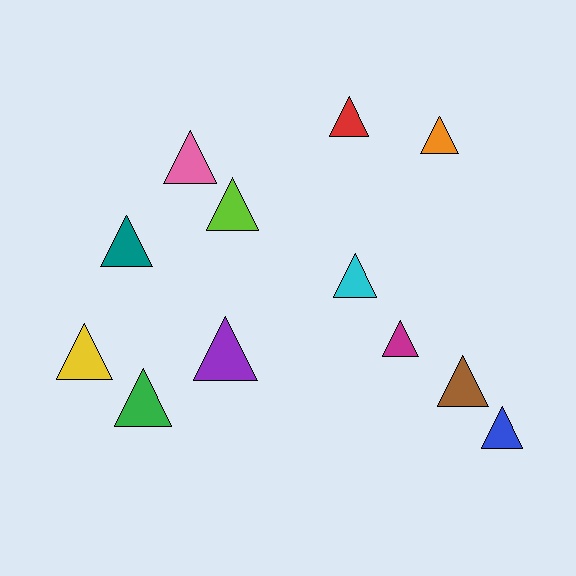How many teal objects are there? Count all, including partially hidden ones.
There is 1 teal object.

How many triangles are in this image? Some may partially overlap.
There are 12 triangles.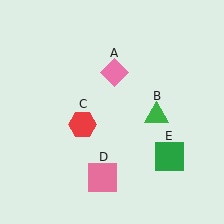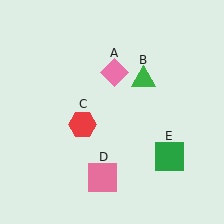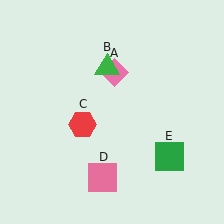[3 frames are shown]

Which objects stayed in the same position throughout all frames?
Pink diamond (object A) and red hexagon (object C) and pink square (object D) and green square (object E) remained stationary.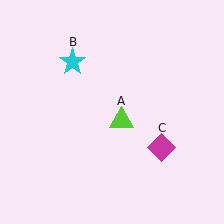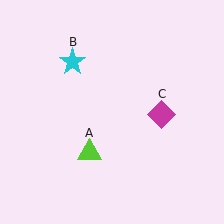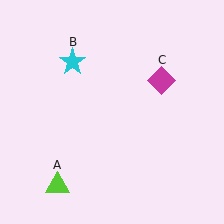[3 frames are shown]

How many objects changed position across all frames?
2 objects changed position: lime triangle (object A), magenta diamond (object C).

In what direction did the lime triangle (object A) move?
The lime triangle (object A) moved down and to the left.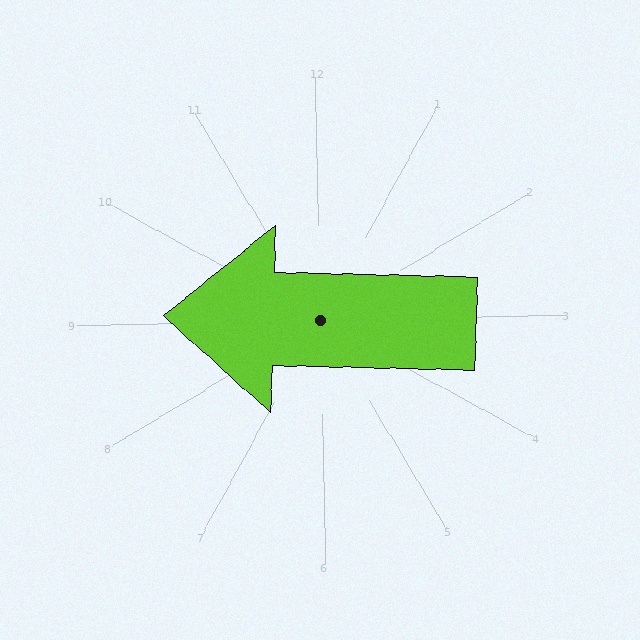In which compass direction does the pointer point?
West.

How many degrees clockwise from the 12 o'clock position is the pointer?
Approximately 273 degrees.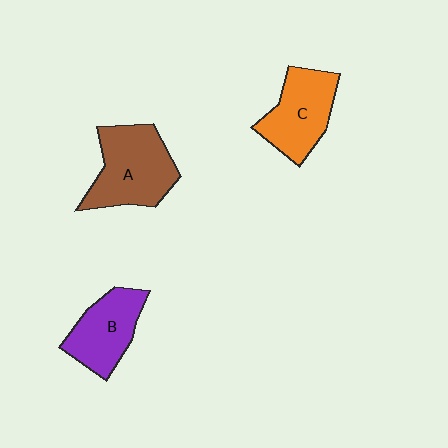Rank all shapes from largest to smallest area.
From largest to smallest: A (brown), C (orange), B (purple).